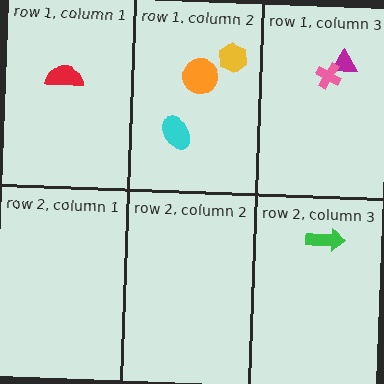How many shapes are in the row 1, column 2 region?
3.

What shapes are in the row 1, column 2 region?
The cyan ellipse, the orange circle, the yellow hexagon.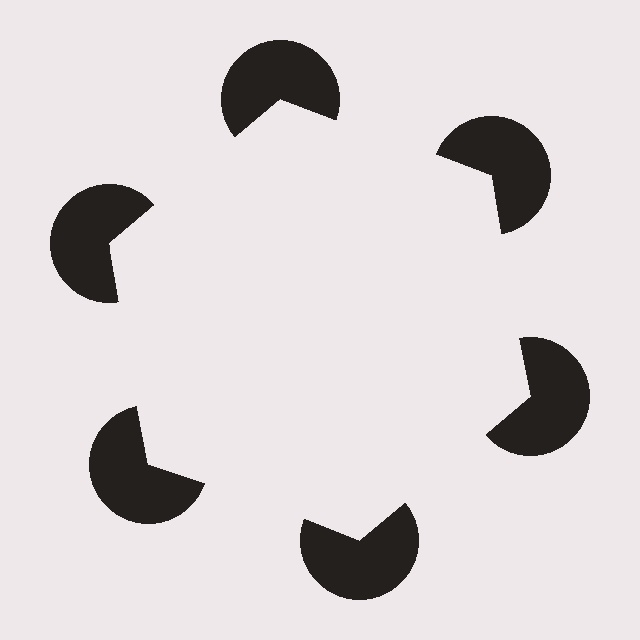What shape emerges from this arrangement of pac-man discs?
An illusory hexagon — its edges are inferred from the aligned wedge cuts in the pac-man discs, not physically drawn.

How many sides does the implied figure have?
6 sides.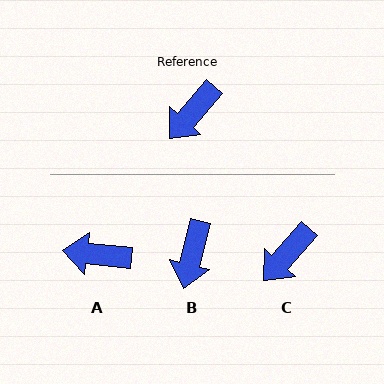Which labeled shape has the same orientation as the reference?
C.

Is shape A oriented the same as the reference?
No, it is off by about 55 degrees.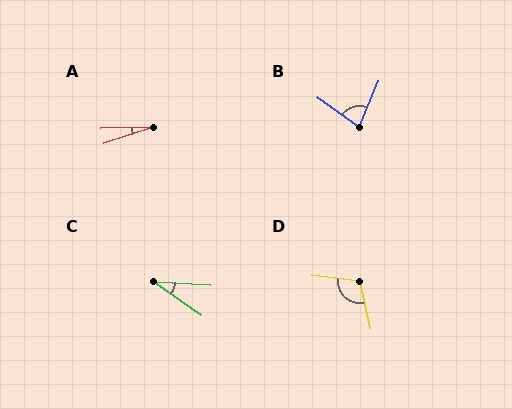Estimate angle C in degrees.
Approximately 32 degrees.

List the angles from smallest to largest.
A (17°), C (32°), B (77°), D (111°).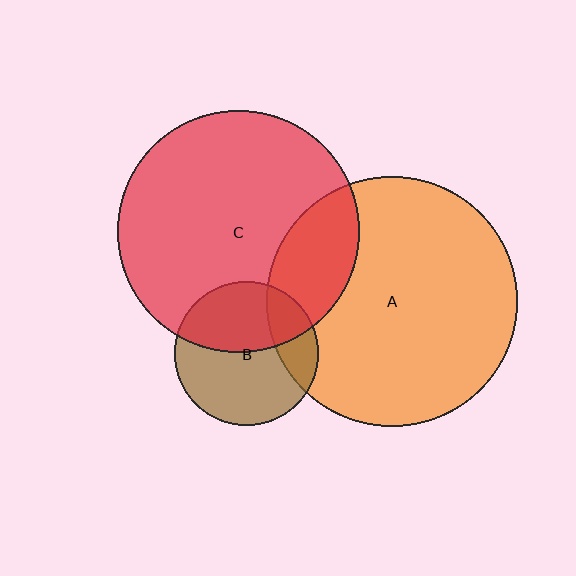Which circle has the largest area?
Circle A (orange).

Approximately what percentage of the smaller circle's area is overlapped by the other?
Approximately 40%.